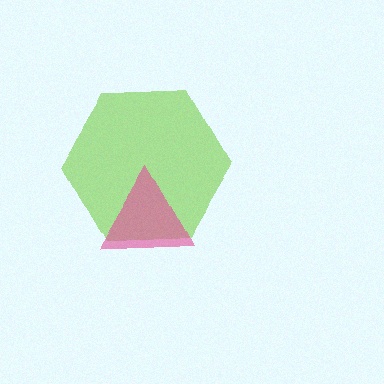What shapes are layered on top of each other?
The layered shapes are: a lime hexagon, a pink triangle.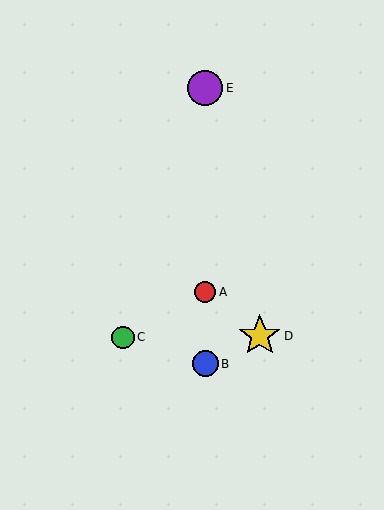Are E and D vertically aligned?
No, E is at x≈205 and D is at x≈260.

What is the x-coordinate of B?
Object B is at x≈205.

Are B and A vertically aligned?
Yes, both are at x≈205.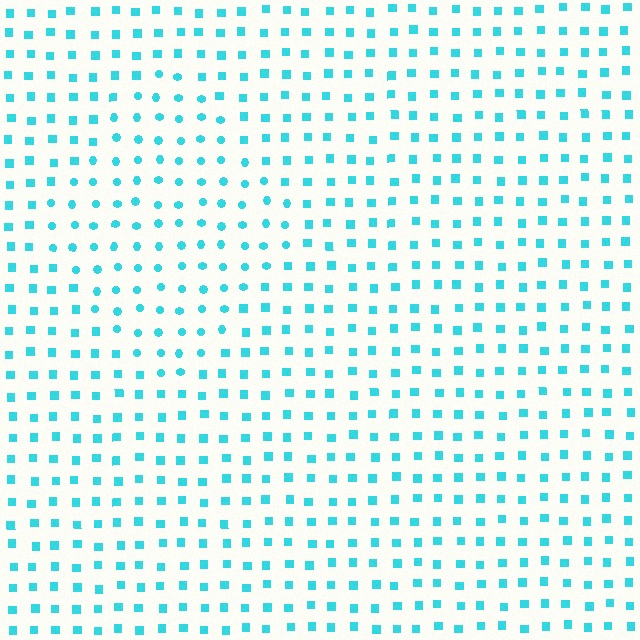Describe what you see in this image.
The image is filled with small cyan elements arranged in a uniform grid. A diamond-shaped region contains circles, while the surrounding area contains squares. The boundary is defined purely by the change in element shape.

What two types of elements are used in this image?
The image uses circles inside the diamond region and squares outside it.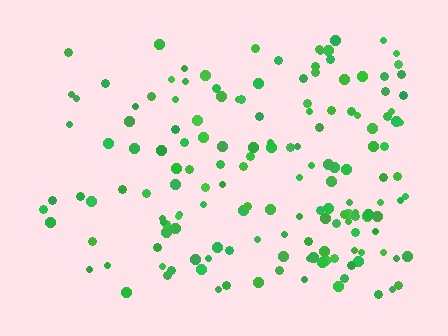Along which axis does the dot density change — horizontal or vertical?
Horizontal.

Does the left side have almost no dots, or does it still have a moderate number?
Still a moderate number, just noticeably fewer than the right.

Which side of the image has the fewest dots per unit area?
The left.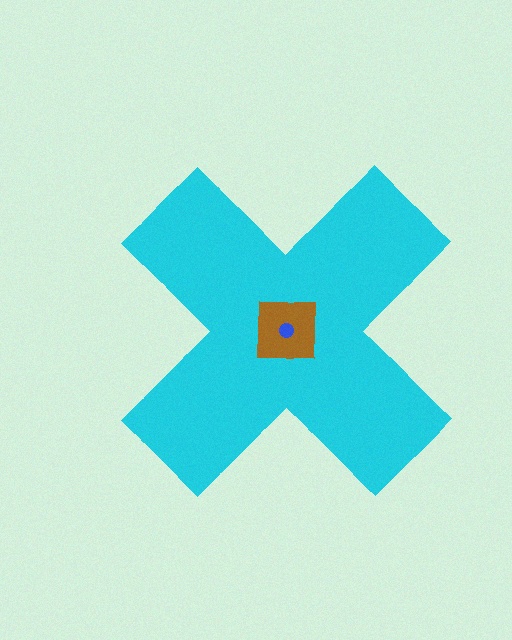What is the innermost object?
The blue circle.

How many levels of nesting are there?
3.